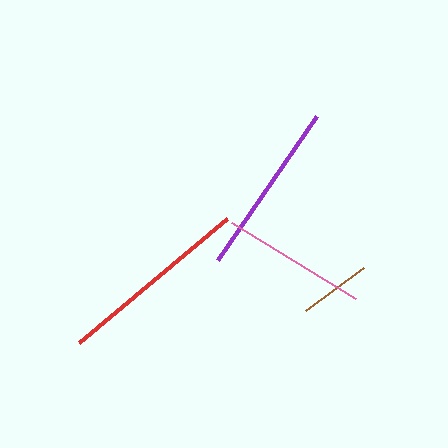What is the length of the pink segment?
The pink segment is approximately 145 pixels long.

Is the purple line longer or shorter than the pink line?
The purple line is longer than the pink line.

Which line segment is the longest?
The red line is the longest at approximately 193 pixels.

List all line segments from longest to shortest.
From longest to shortest: red, purple, pink, brown.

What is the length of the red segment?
The red segment is approximately 193 pixels long.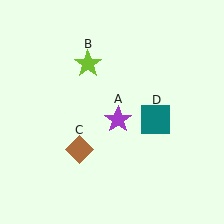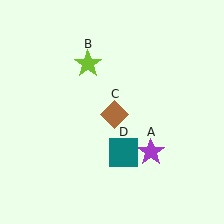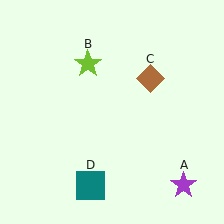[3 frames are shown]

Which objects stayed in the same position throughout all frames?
Lime star (object B) remained stationary.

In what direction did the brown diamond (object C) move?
The brown diamond (object C) moved up and to the right.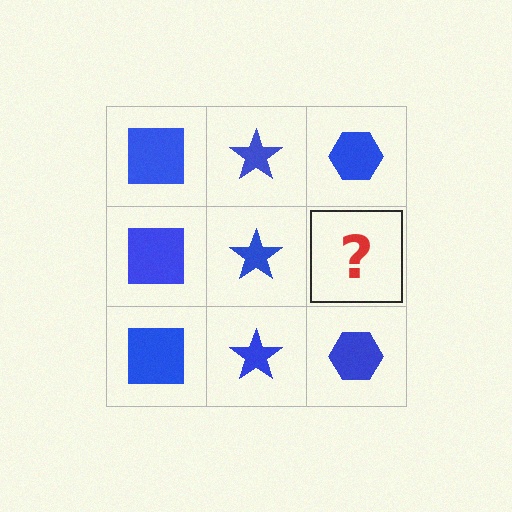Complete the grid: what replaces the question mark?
The question mark should be replaced with a blue hexagon.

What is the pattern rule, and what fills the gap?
The rule is that each column has a consistent shape. The gap should be filled with a blue hexagon.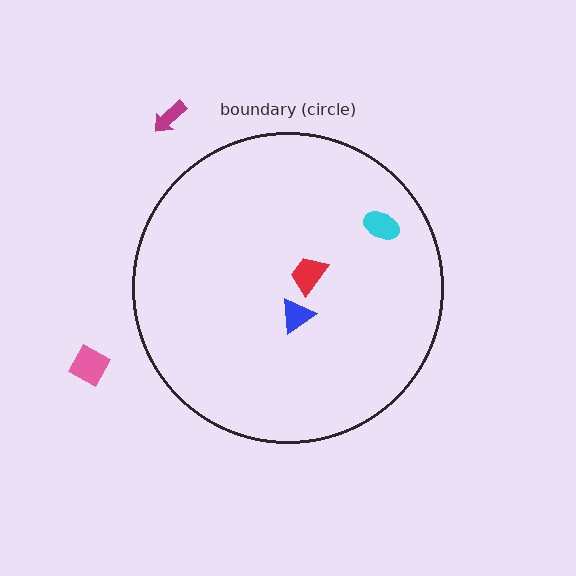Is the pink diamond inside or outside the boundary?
Outside.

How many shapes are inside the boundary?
3 inside, 2 outside.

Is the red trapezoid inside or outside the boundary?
Inside.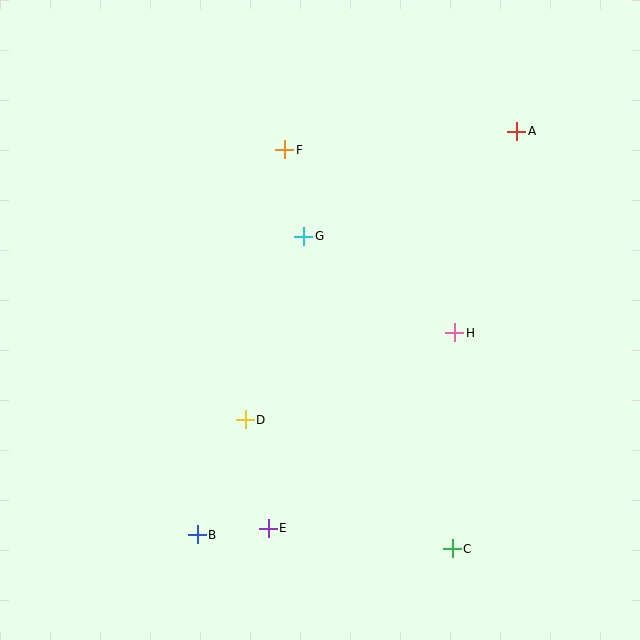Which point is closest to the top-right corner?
Point A is closest to the top-right corner.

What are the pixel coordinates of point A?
Point A is at (517, 131).